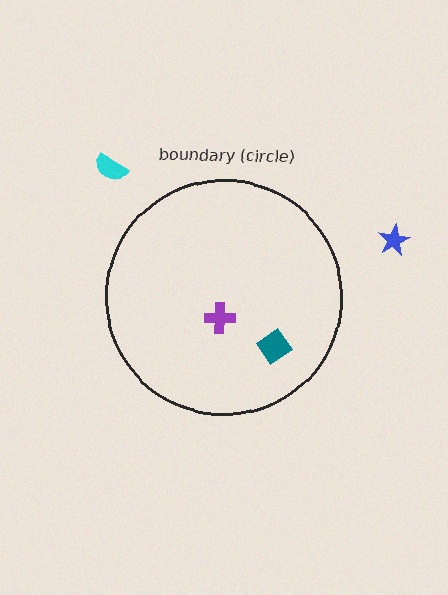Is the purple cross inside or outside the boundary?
Inside.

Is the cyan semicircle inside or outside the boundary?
Outside.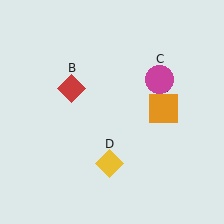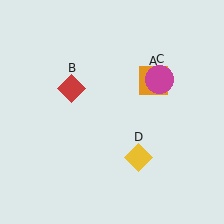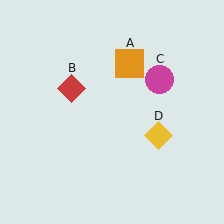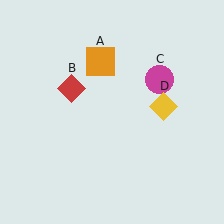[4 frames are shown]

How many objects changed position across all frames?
2 objects changed position: orange square (object A), yellow diamond (object D).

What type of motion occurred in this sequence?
The orange square (object A), yellow diamond (object D) rotated counterclockwise around the center of the scene.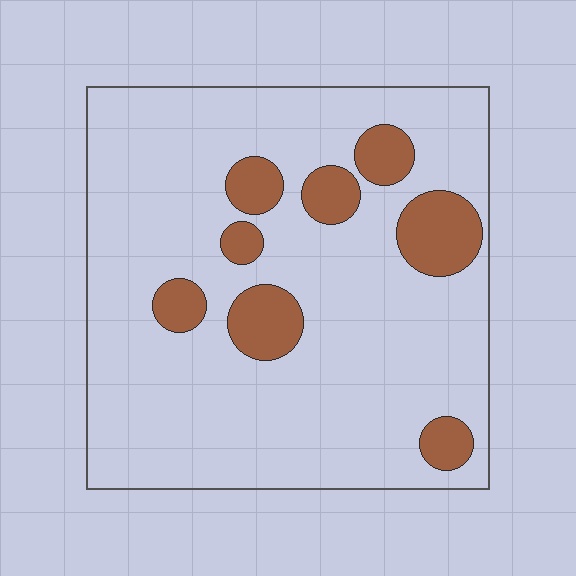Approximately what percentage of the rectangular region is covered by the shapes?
Approximately 15%.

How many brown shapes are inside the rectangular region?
8.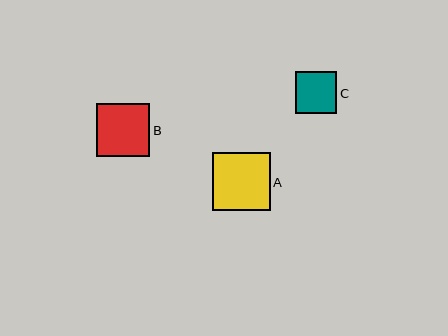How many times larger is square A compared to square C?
Square A is approximately 1.4 times the size of square C.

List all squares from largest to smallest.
From largest to smallest: A, B, C.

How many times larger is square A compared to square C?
Square A is approximately 1.4 times the size of square C.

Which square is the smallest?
Square C is the smallest with a size of approximately 42 pixels.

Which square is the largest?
Square A is the largest with a size of approximately 58 pixels.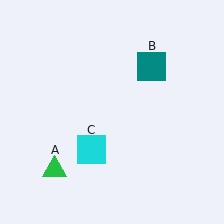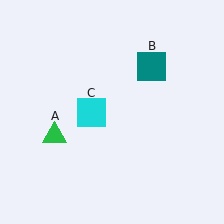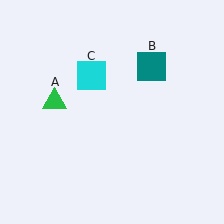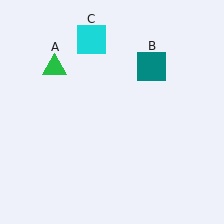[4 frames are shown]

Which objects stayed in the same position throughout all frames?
Teal square (object B) remained stationary.